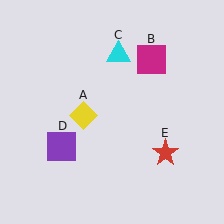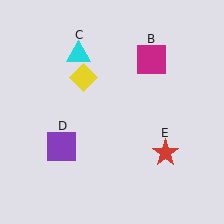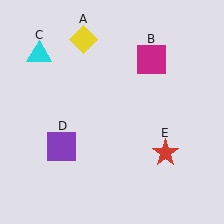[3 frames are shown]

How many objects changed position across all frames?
2 objects changed position: yellow diamond (object A), cyan triangle (object C).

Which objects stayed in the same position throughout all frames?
Magenta square (object B) and purple square (object D) and red star (object E) remained stationary.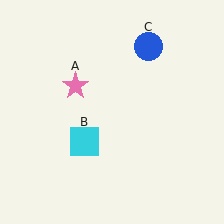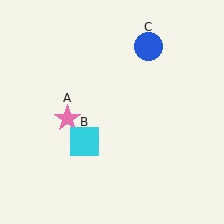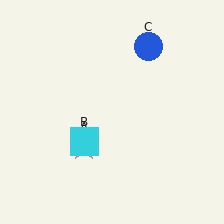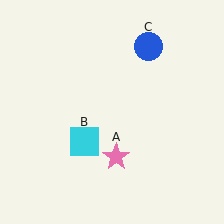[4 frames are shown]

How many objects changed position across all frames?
1 object changed position: pink star (object A).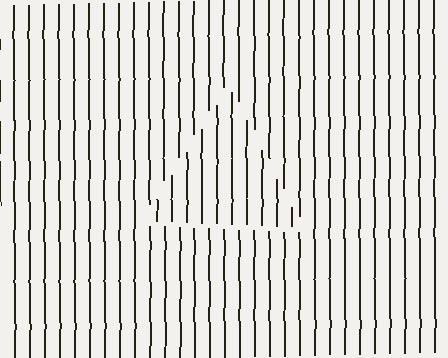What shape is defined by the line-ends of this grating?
An illusory triangle. The interior of the shape contains the same grating, shifted by half a period — the contour is defined by the phase discontinuity where line-ends from the inner and outer gratings abut.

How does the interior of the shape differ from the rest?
The interior of the shape contains the same grating, shifted by half a period — the contour is defined by the phase discontinuity where line-ends from the inner and outer gratings abut.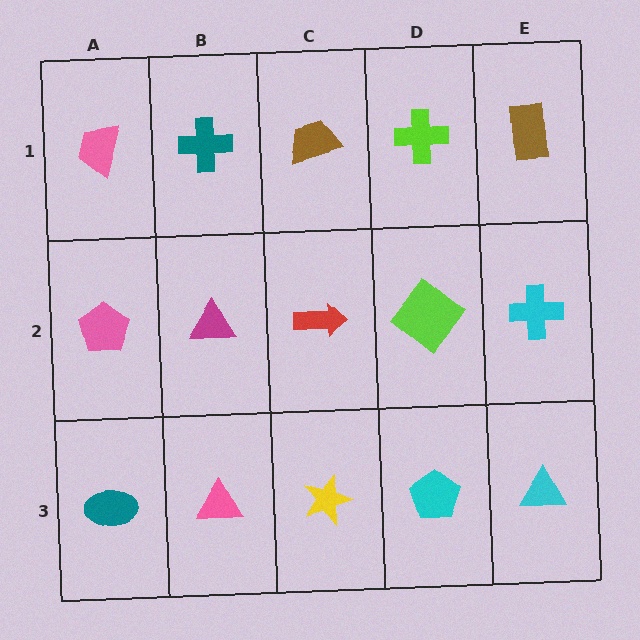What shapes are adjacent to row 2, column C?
A brown trapezoid (row 1, column C), a yellow star (row 3, column C), a magenta triangle (row 2, column B), a lime diamond (row 2, column D).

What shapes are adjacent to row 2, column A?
A pink trapezoid (row 1, column A), a teal ellipse (row 3, column A), a magenta triangle (row 2, column B).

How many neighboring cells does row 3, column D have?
3.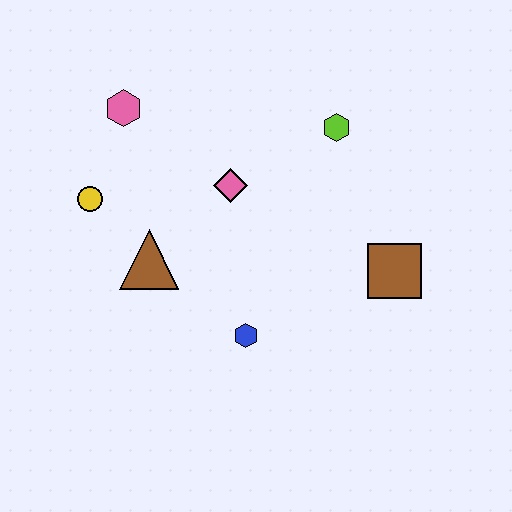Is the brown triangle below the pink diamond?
Yes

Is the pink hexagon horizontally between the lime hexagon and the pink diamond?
No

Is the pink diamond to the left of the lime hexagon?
Yes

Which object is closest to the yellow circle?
The brown triangle is closest to the yellow circle.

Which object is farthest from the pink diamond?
The brown square is farthest from the pink diamond.